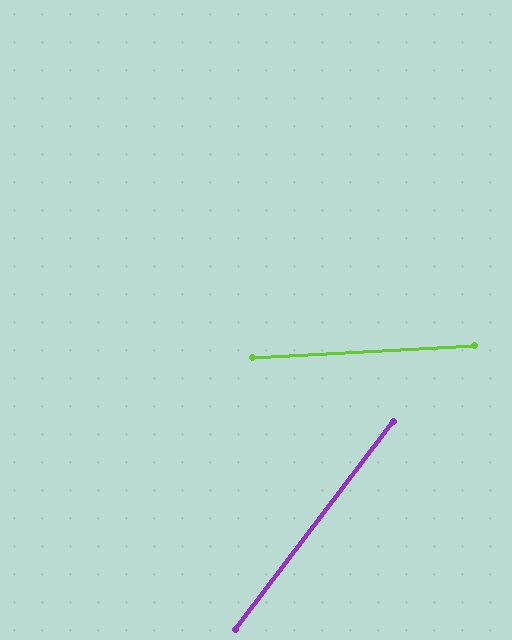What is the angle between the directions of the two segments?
Approximately 50 degrees.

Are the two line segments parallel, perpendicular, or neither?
Neither parallel nor perpendicular — they differ by about 50°.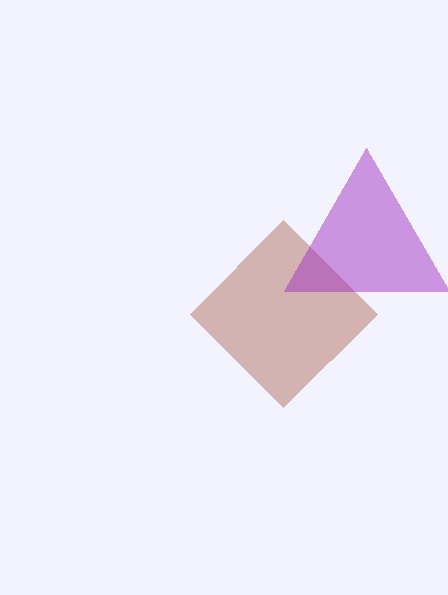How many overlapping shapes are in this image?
There are 2 overlapping shapes in the image.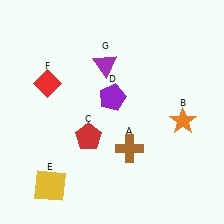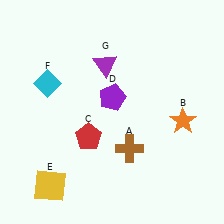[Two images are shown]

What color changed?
The diamond (F) changed from red in Image 1 to cyan in Image 2.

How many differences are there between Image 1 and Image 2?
There is 1 difference between the two images.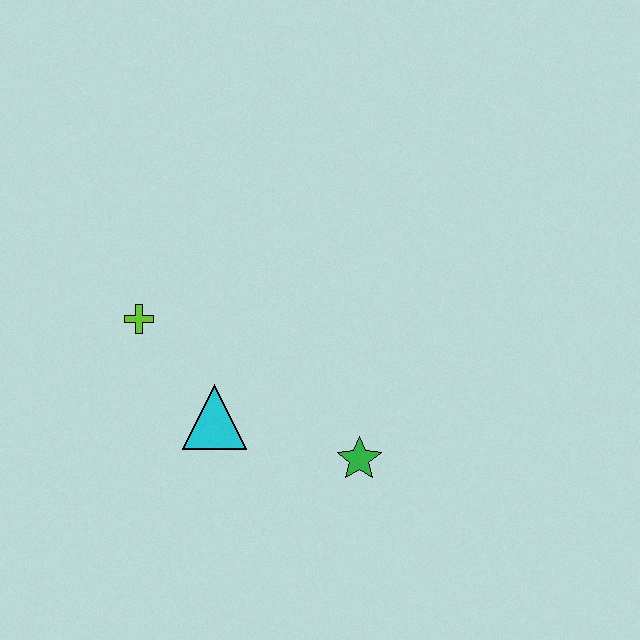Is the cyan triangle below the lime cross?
Yes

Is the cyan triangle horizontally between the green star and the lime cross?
Yes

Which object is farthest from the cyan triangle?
The green star is farthest from the cyan triangle.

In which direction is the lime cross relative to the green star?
The lime cross is to the left of the green star.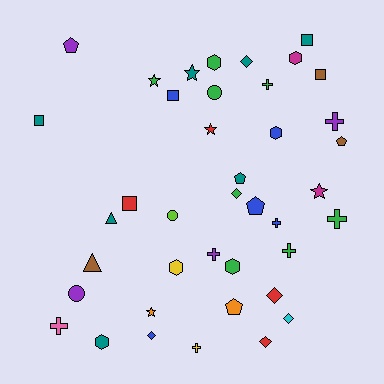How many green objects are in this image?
There are 8 green objects.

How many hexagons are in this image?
There are 6 hexagons.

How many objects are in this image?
There are 40 objects.